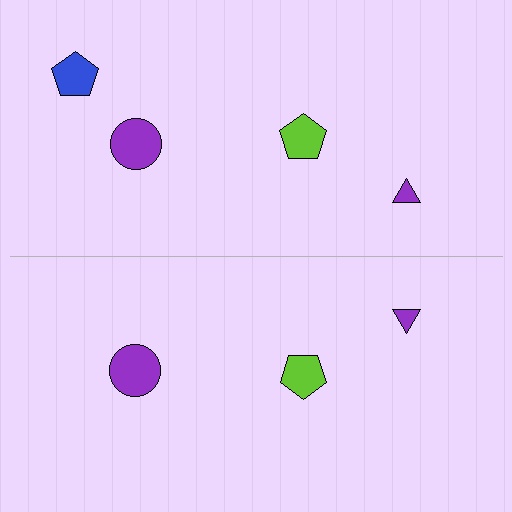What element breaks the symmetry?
A blue pentagon is missing from the bottom side.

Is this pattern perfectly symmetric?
No, the pattern is not perfectly symmetric. A blue pentagon is missing from the bottom side.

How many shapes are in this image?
There are 7 shapes in this image.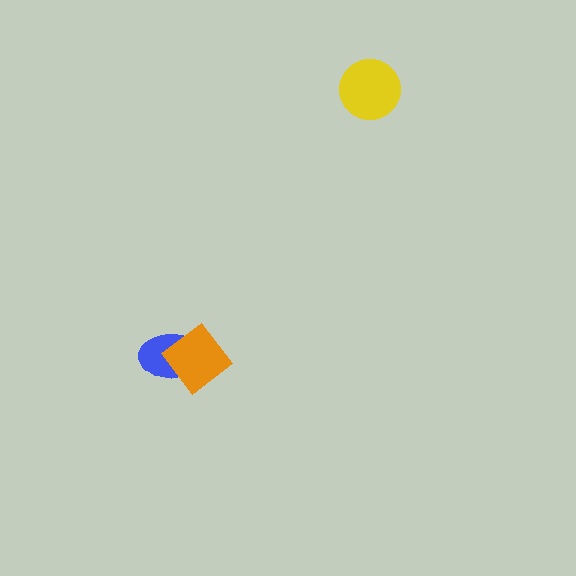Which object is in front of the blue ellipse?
The orange diamond is in front of the blue ellipse.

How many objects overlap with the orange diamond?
1 object overlaps with the orange diamond.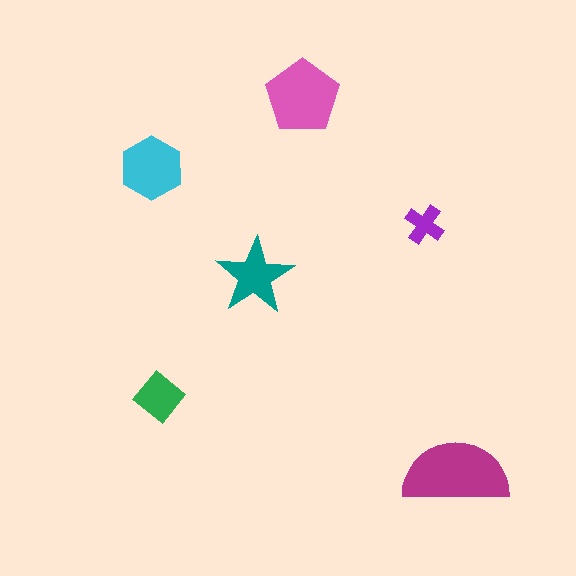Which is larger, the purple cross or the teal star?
The teal star.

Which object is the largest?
The magenta semicircle.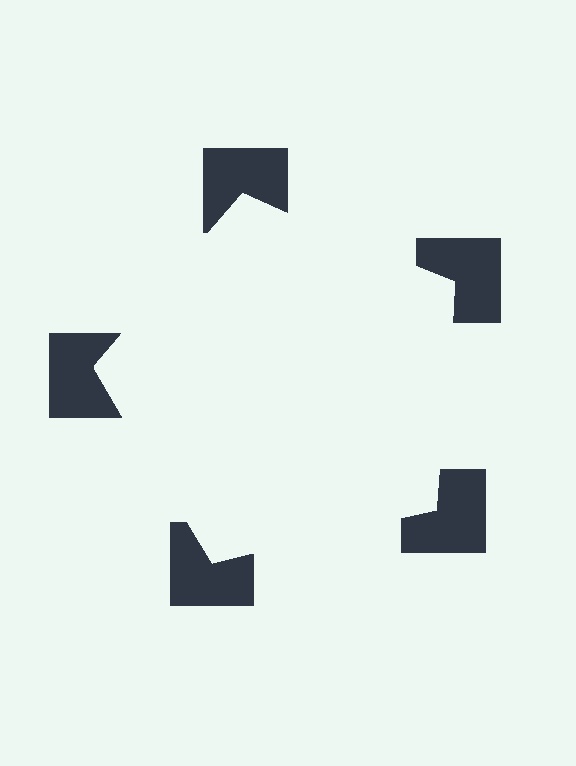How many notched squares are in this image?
There are 5 — one at each vertex of the illusory pentagon.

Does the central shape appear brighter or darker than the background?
It typically appears slightly brighter than the background, even though no actual brightness change is drawn.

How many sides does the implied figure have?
5 sides.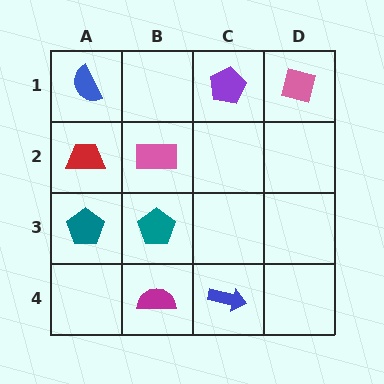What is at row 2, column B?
A pink rectangle.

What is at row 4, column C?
A blue arrow.